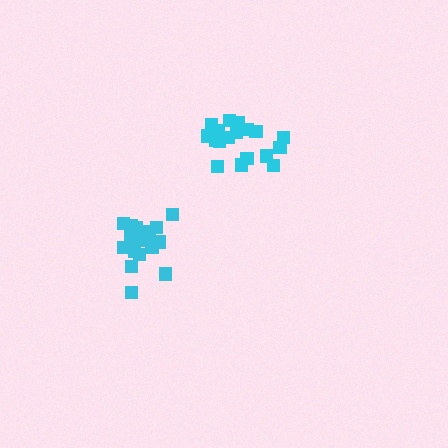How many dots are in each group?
Group 1: 19 dots, Group 2: 20 dots (39 total).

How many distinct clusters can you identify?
There are 2 distinct clusters.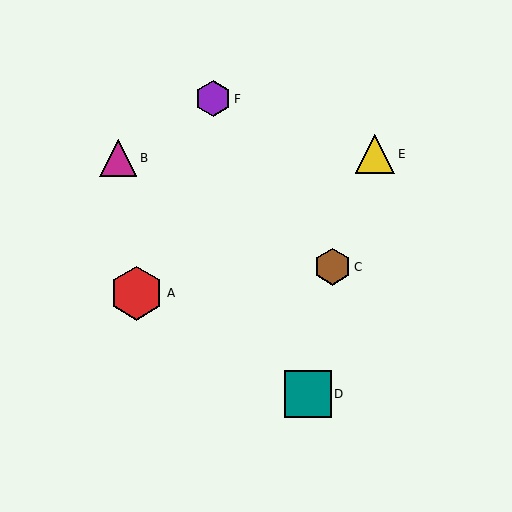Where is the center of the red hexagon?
The center of the red hexagon is at (137, 293).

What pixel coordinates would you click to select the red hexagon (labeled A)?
Click at (137, 293) to select the red hexagon A.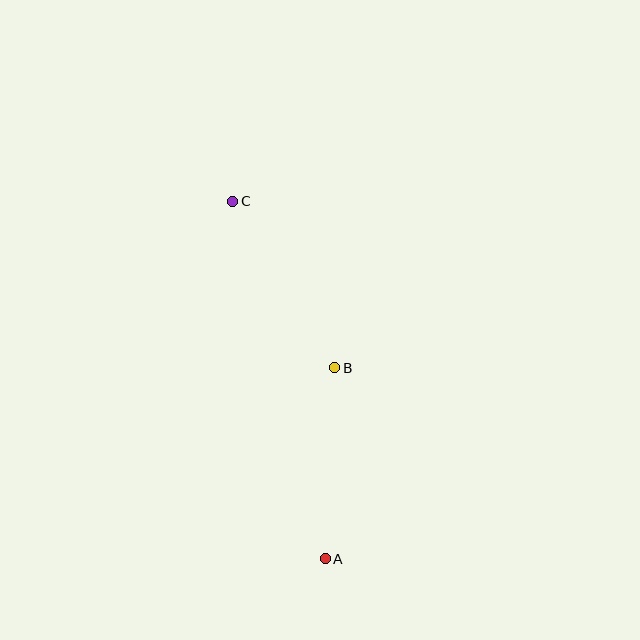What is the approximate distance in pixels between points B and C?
The distance between B and C is approximately 195 pixels.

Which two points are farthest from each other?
Points A and C are farthest from each other.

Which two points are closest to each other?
Points A and B are closest to each other.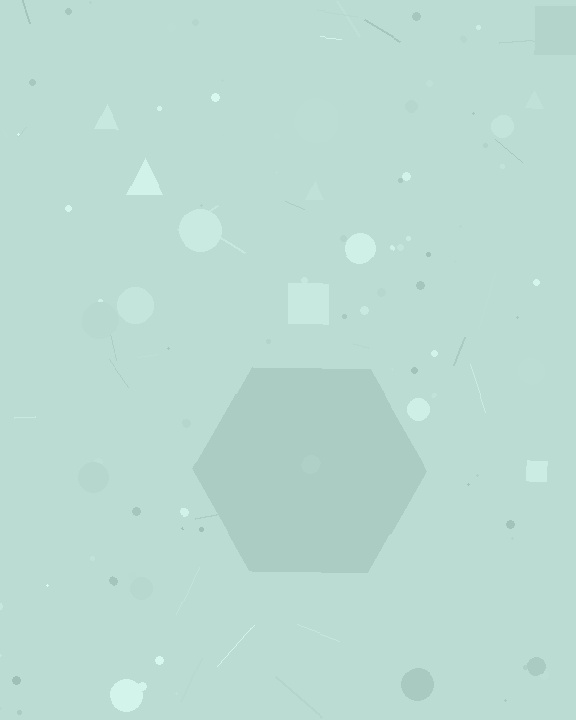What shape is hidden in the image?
A hexagon is hidden in the image.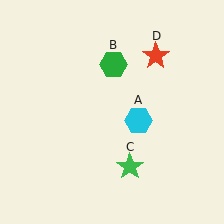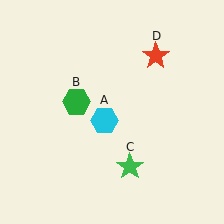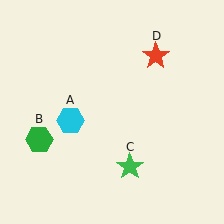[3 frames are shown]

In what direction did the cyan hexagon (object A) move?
The cyan hexagon (object A) moved left.